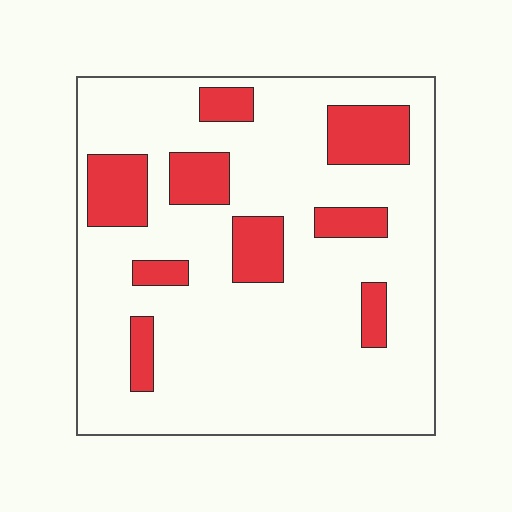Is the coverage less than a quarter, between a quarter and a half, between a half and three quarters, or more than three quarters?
Less than a quarter.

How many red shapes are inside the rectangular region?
9.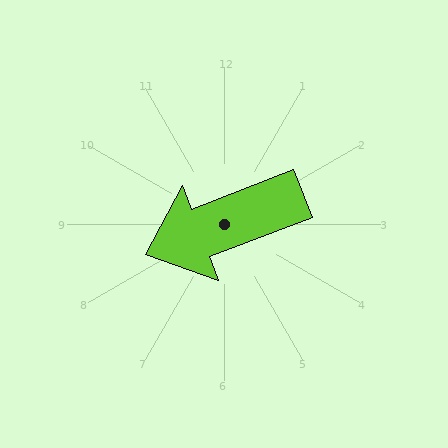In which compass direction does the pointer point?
West.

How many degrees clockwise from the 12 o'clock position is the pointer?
Approximately 249 degrees.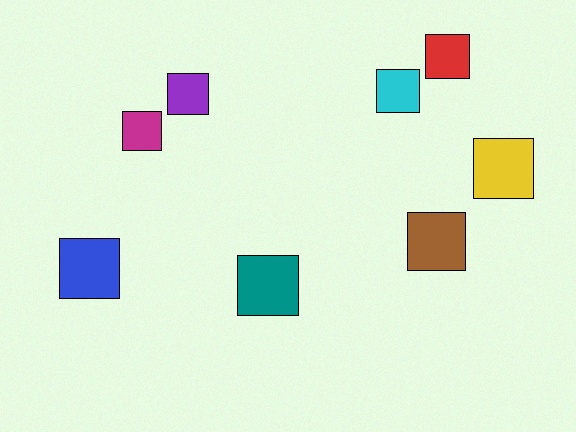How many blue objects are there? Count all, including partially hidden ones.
There is 1 blue object.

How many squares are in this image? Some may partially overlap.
There are 8 squares.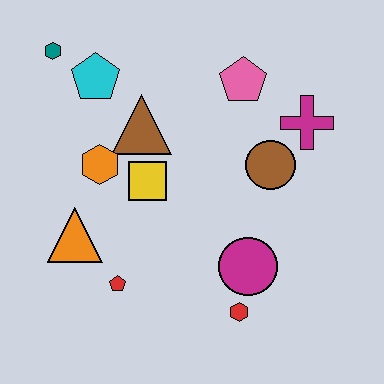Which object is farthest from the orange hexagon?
The magenta cross is farthest from the orange hexagon.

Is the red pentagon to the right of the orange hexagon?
Yes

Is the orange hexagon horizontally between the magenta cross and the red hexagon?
No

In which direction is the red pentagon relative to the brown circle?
The red pentagon is to the left of the brown circle.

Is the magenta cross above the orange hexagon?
Yes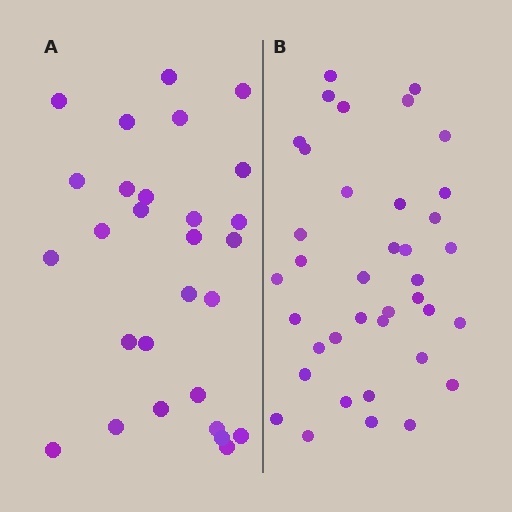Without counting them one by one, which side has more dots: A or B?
Region B (the right region) has more dots.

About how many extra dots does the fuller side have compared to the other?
Region B has roughly 10 or so more dots than region A.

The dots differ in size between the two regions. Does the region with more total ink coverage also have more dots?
No. Region A has more total ink coverage because its dots are larger, but region B actually contains more individual dots. Total area can be misleading — the number of items is what matters here.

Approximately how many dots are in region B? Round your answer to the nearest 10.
About 40 dots. (The exact count is 38, which rounds to 40.)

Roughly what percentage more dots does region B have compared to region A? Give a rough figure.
About 35% more.